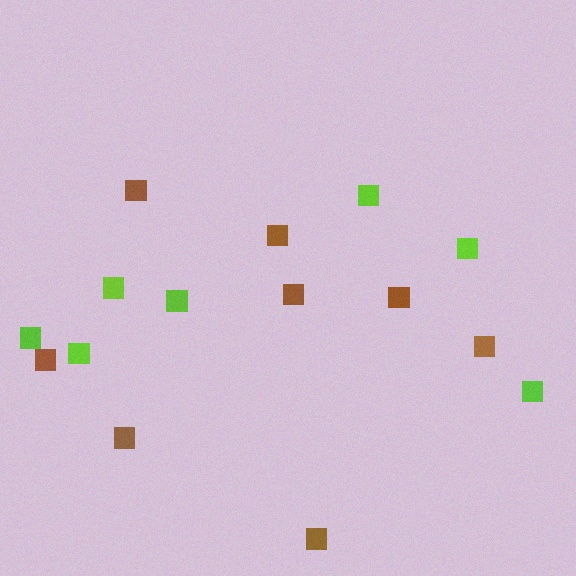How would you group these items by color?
There are 2 groups: one group of brown squares (8) and one group of lime squares (7).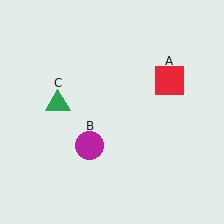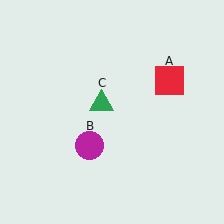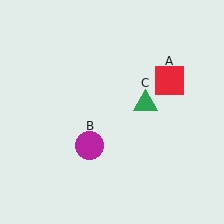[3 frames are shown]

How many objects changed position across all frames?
1 object changed position: green triangle (object C).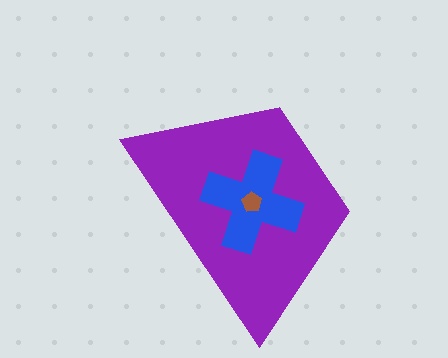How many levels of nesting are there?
3.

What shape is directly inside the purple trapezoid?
The blue cross.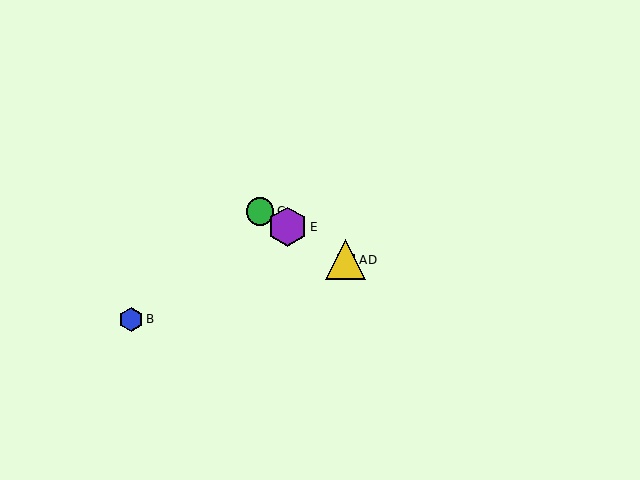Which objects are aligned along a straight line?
Objects A, C, D, E are aligned along a straight line.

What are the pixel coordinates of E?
Object E is at (287, 227).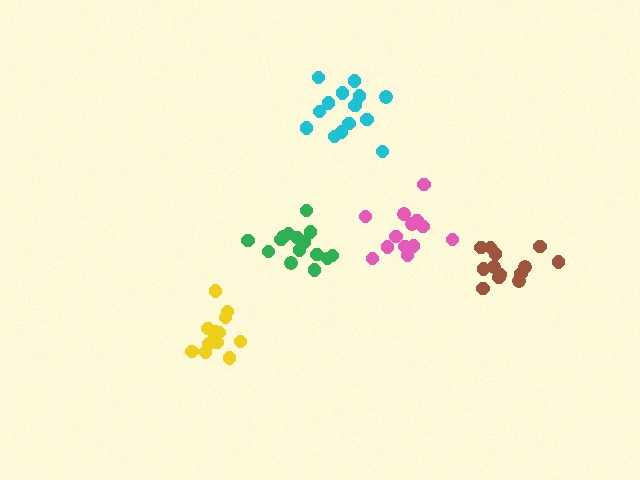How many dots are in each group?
Group 1: 13 dots, Group 2: 14 dots, Group 3: 15 dots, Group 4: 13 dots, Group 5: 13 dots (68 total).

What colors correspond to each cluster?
The clusters are colored: pink, cyan, green, yellow, brown.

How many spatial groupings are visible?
There are 5 spatial groupings.